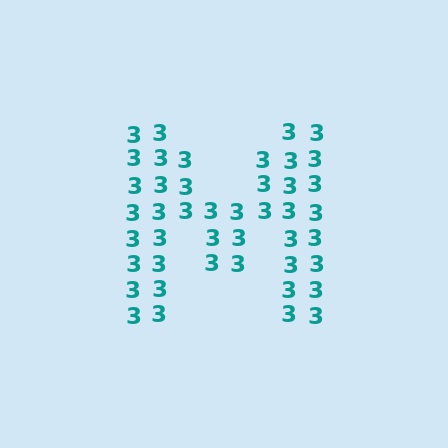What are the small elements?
The small elements are digit 3's.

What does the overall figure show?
The overall figure shows the letter M.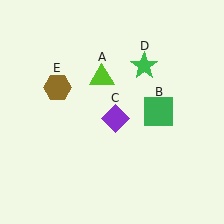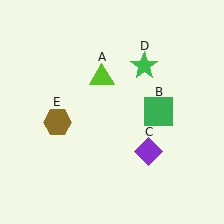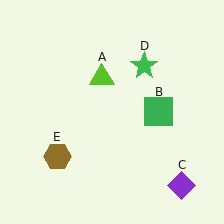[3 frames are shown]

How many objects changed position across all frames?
2 objects changed position: purple diamond (object C), brown hexagon (object E).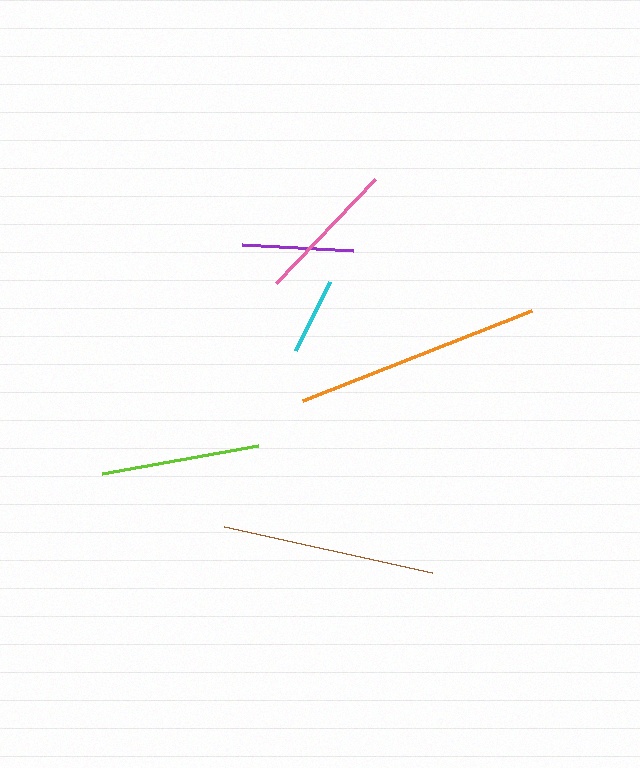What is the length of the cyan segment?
The cyan segment is approximately 77 pixels long.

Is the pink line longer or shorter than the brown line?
The brown line is longer than the pink line.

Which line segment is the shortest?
The cyan line is the shortest at approximately 77 pixels.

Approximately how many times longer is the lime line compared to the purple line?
The lime line is approximately 1.4 times the length of the purple line.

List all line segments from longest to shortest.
From longest to shortest: orange, brown, lime, pink, purple, cyan.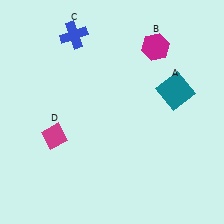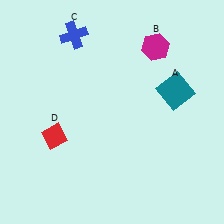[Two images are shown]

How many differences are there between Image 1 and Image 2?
There is 1 difference between the two images.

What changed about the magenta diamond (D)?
In Image 1, D is magenta. In Image 2, it changed to red.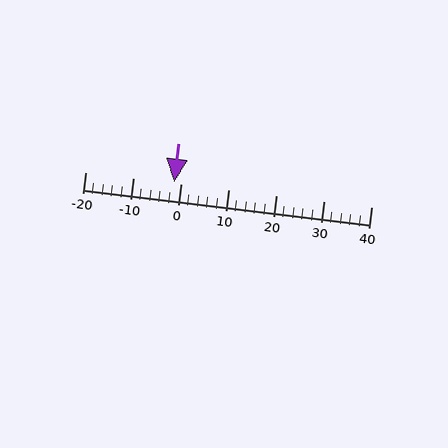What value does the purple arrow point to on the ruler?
The purple arrow points to approximately -1.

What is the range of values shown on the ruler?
The ruler shows values from -20 to 40.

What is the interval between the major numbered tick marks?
The major tick marks are spaced 10 units apart.